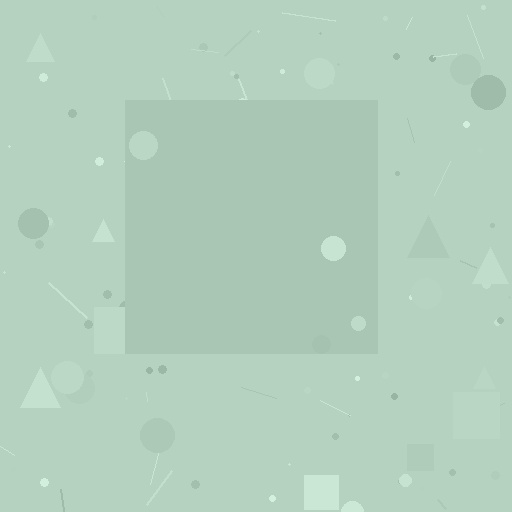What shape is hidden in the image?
A square is hidden in the image.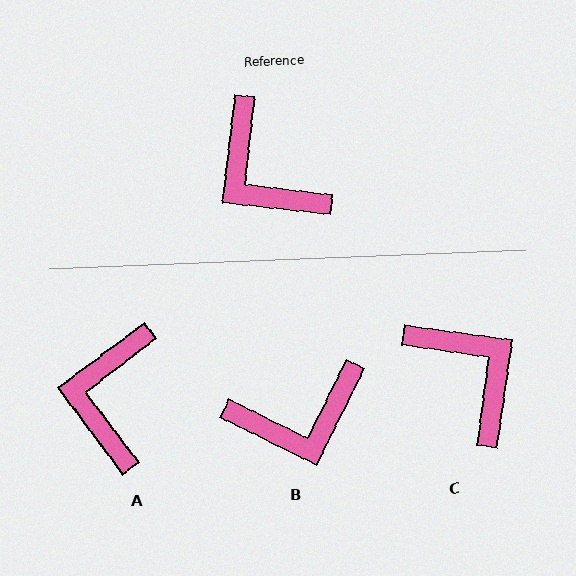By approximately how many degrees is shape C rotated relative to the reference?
Approximately 178 degrees counter-clockwise.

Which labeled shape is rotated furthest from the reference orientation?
C, about 178 degrees away.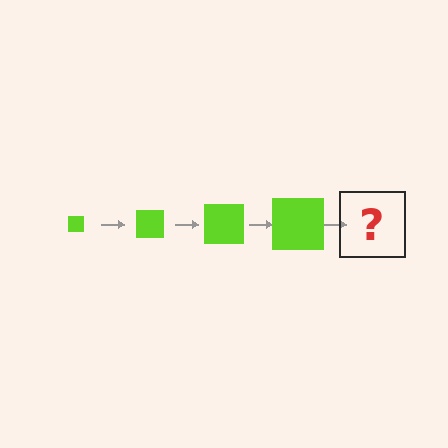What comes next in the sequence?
The next element should be a lime square, larger than the previous one.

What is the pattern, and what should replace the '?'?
The pattern is that the square gets progressively larger each step. The '?' should be a lime square, larger than the previous one.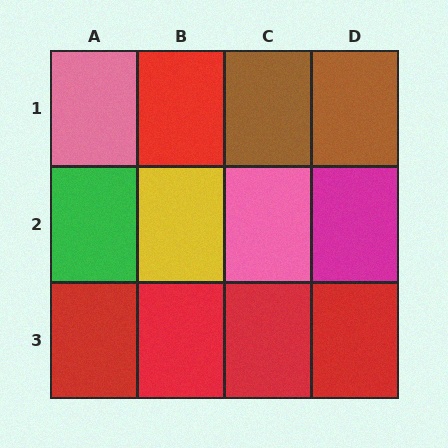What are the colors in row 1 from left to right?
Pink, red, brown, brown.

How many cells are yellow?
1 cell is yellow.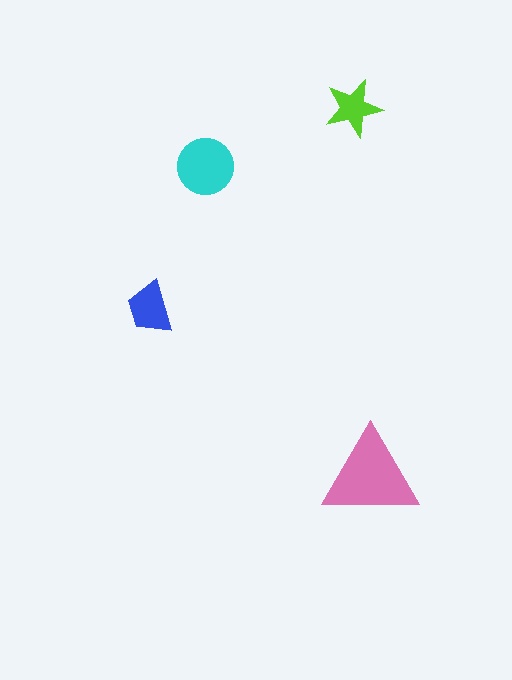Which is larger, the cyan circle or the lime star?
The cyan circle.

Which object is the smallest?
The lime star.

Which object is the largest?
The pink triangle.